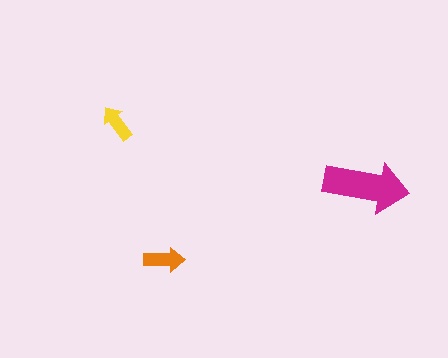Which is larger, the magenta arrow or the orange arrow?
The magenta one.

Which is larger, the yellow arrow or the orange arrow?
The orange one.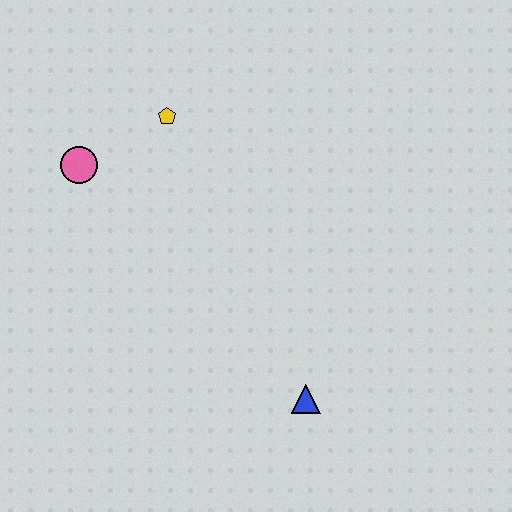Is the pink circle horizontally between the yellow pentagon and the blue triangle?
No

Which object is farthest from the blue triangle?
The pink circle is farthest from the blue triangle.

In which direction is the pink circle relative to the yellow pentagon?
The pink circle is to the left of the yellow pentagon.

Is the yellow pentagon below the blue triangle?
No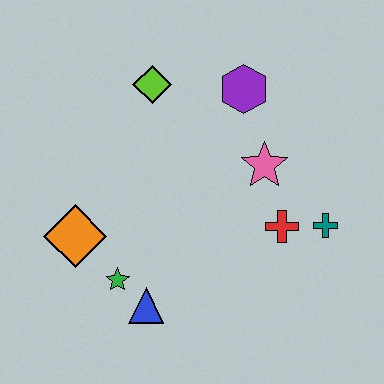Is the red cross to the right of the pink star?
Yes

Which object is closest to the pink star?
The red cross is closest to the pink star.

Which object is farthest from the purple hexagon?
The blue triangle is farthest from the purple hexagon.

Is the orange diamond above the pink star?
No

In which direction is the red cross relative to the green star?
The red cross is to the right of the green star.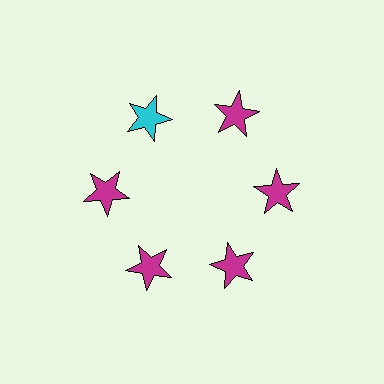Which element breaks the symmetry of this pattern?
The cyan star at roughly the 11 o'clock position breaks the symmetry. All other shapes are magenta stars.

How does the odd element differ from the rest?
It has a different color: cyan instead of magenta.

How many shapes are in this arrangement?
There are 6 shapes arranged in a ring pattern.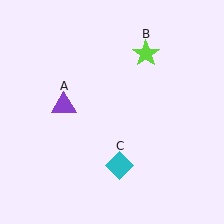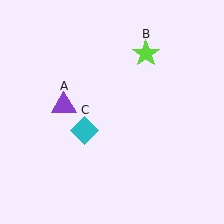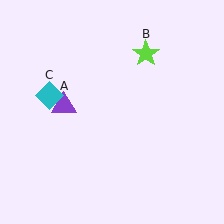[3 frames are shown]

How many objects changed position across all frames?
1 object changed position: cyan diamond (object C).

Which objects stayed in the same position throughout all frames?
Purple triangle (object A) and lime star (object B) remained stationary.